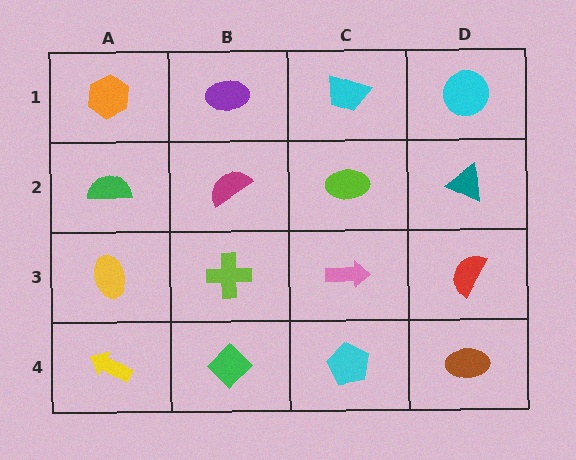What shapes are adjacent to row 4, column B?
A lime cross (row 3, column B), a yellow arrow (row 4, column A), a cyan pentagon (row 4, column C).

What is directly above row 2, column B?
A purple ellipse.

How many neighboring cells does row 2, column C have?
4.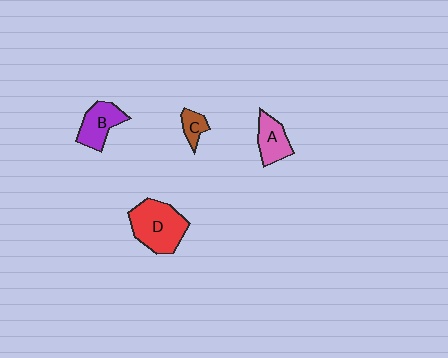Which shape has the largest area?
Shape D (red).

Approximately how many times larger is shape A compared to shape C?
Approximately 1.8 times.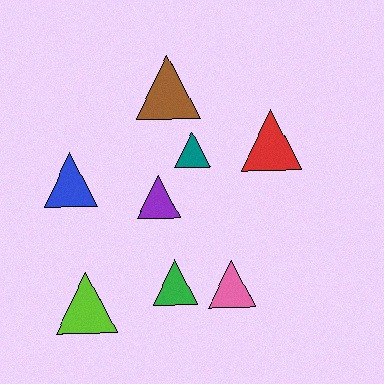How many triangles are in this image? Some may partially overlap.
There are 8 triangles.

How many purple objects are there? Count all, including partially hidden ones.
There is 1 purple object.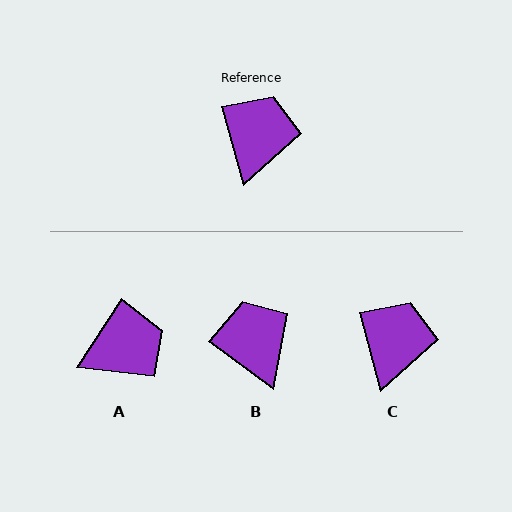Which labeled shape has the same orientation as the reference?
C.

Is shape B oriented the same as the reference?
No, it is off by about 38 degrees.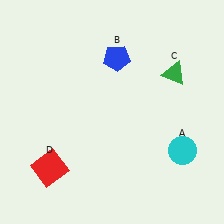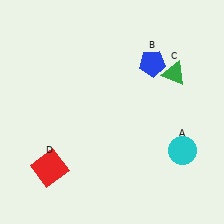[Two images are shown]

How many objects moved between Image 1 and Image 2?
1 object moved between the two images.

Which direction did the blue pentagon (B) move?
The blue pentagon (B) moved right.